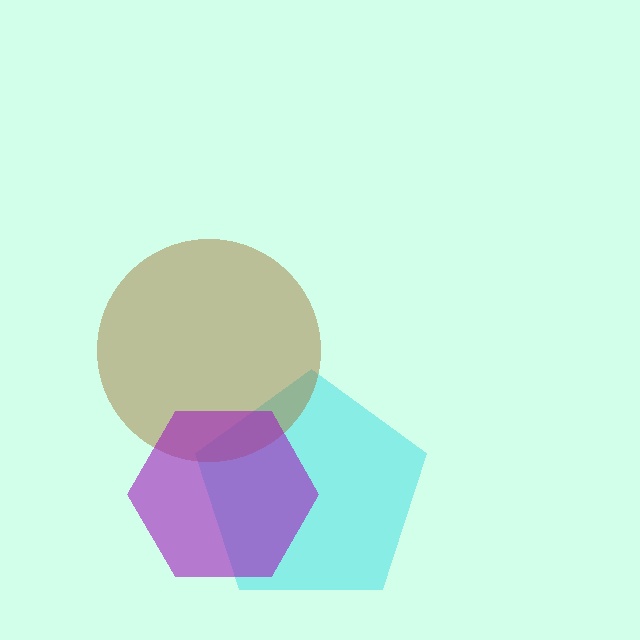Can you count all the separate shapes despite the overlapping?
Yes, there are 3 separate shapes.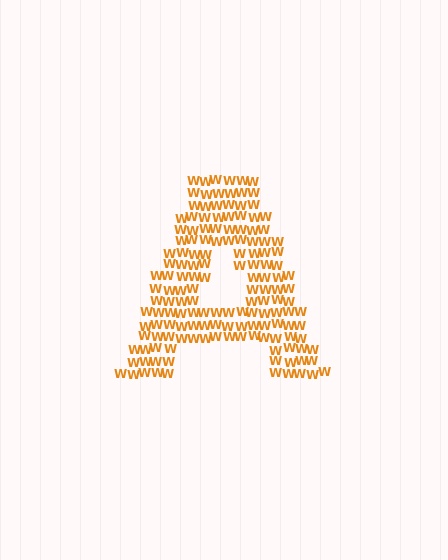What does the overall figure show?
The overall figure shows the letter A.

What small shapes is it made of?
It is made of small letter W's.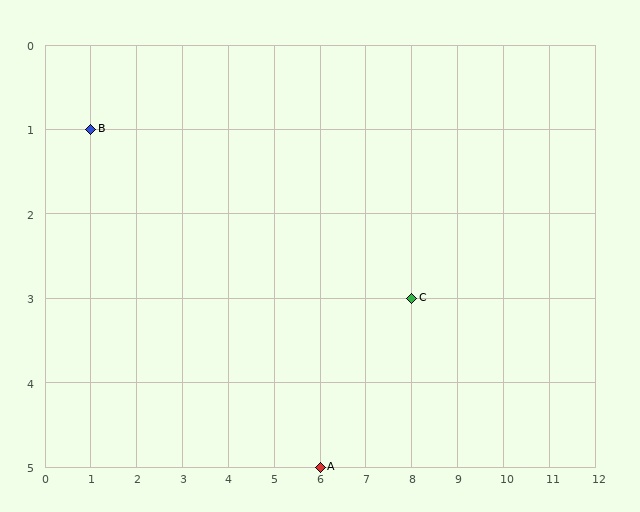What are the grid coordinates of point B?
Point B is at grid coordinates (1, 1).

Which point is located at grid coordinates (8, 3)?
Point C is at (8, 3).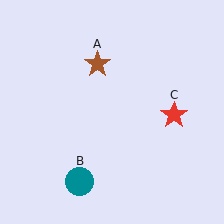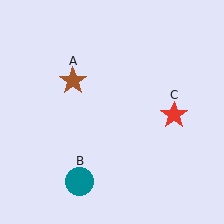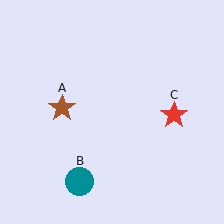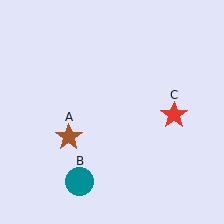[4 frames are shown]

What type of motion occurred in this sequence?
The brown star (object A) rotated counterclockwise around the center of the scene.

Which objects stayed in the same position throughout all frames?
Teal circle (object B) and red star (object C) remained stationary.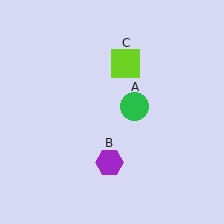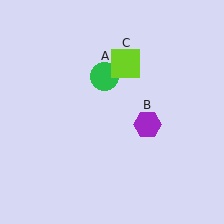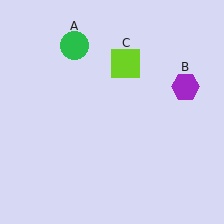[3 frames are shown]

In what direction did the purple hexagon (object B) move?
The purple hexagon (object B) moved up and to the right.